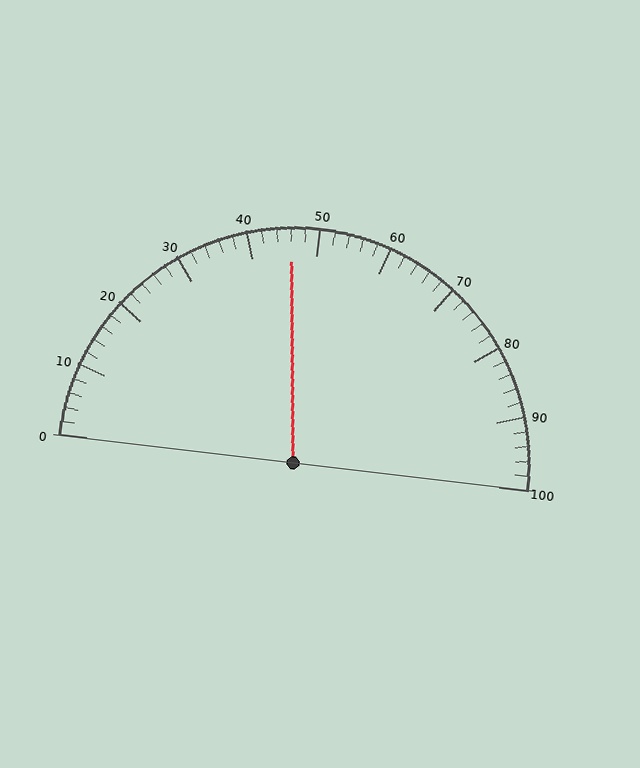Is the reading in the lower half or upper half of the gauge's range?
The reading is in the lower half of the range (0 to 100).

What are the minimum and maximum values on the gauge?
The gauge ranges from 0 to 100.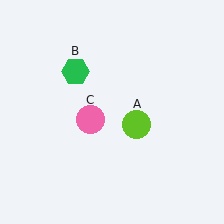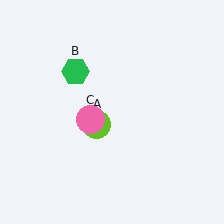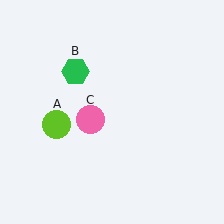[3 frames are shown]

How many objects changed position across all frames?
1 object changed position: lime circle (object A).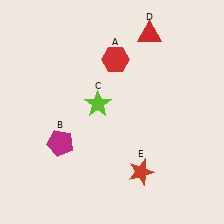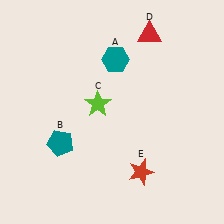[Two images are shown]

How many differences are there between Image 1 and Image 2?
There are 2 differences between the two images.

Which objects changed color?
A changed from red to teal. B changed from magenta to teal.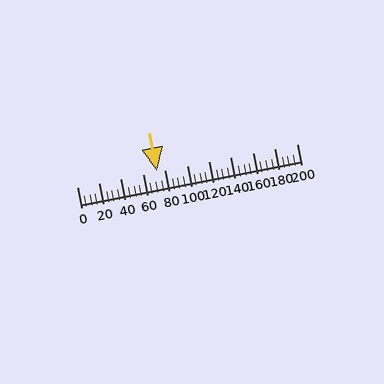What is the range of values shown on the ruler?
The ruler shows values from 0 to 200.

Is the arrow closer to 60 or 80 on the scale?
The arrow is closer to 80.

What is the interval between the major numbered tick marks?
The major tick marks are spaced 20 units apart.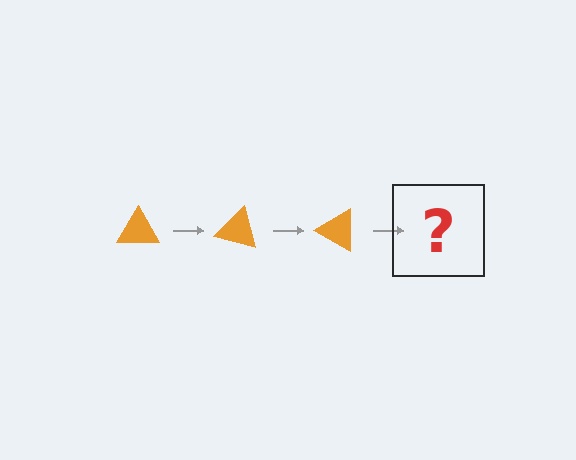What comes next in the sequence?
The next element should be an orange triangle rotated 45 degrees.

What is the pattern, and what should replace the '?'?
The pattern is that the triangle rotates 15 degrees each step. The '?' should be an orange triangle rotated 45 degrees.